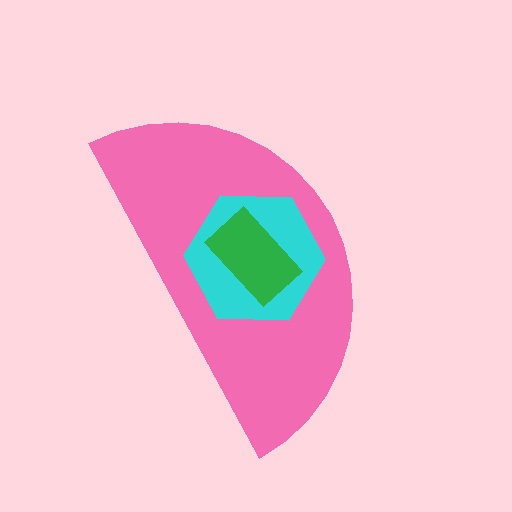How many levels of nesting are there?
3.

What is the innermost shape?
The green rectangle.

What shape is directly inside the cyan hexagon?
The green rectangle.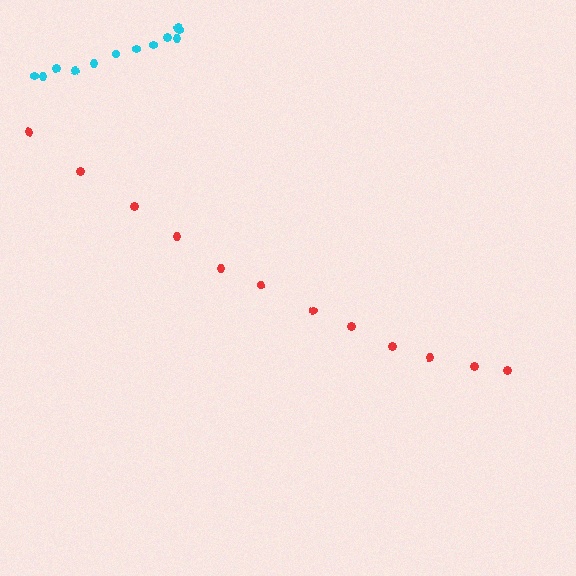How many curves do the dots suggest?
There are 2 distinct paths.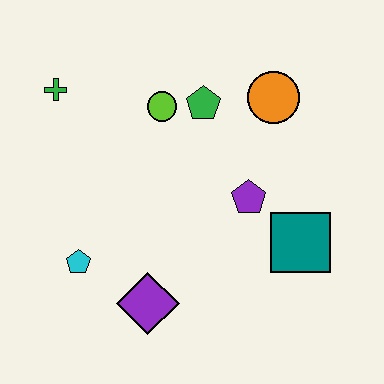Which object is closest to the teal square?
The purple pentagon is closest to the teal square.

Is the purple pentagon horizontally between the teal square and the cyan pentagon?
Yes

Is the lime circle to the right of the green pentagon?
No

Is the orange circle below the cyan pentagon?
No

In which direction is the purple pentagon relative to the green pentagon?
The purple pentagon is below the green pentagon.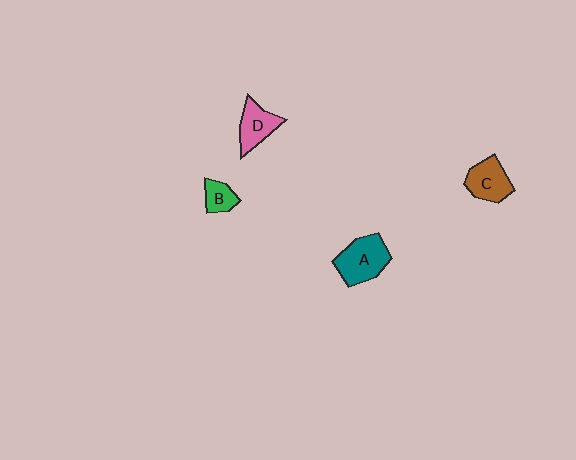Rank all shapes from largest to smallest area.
From largest to smallest: A (teal), C (brown), D (pink), B (green).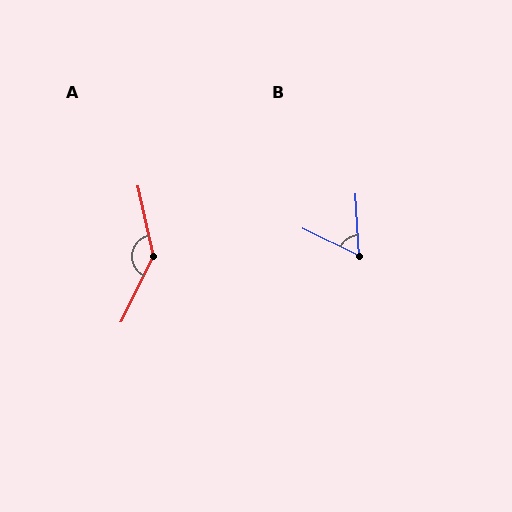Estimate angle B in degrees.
Approximately 61 degrees.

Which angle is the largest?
A, at approximately 141 degrees.